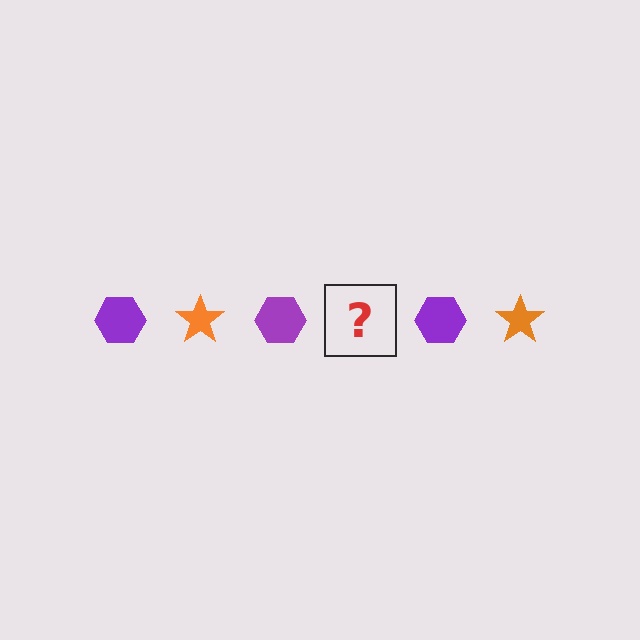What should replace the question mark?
The question mark should be replaced with an orange star.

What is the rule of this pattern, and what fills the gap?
The rule is that the pattern alternates between purple hexagon and orange star. The gap should be filled with an orange star.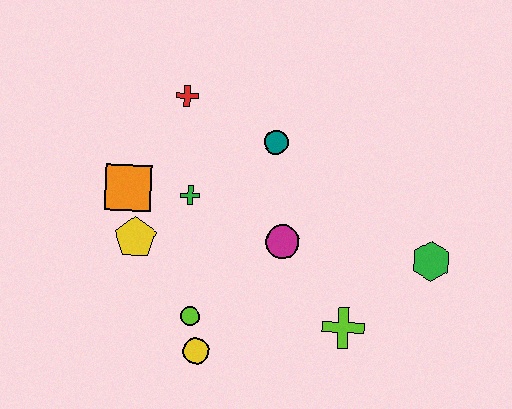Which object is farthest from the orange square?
The green hexagon is farthest from the orange square.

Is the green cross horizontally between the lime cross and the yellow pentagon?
Yes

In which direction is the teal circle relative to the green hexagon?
The teal circle is to the left of the green hexagon.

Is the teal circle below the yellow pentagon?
No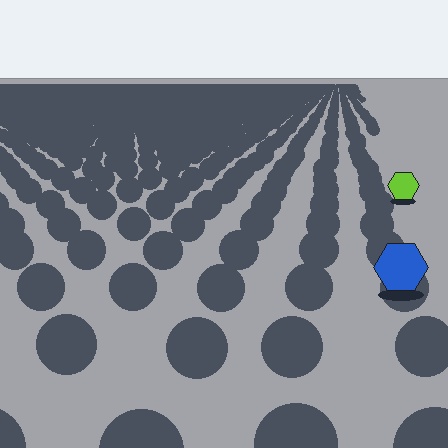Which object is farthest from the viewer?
The lime hexagon is farthest from the viewer. It appears smaller and the ground texture around it is denser.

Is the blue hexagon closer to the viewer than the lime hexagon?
Yes. The blue hexagon is closer — you can tell from the texture gradient: the ground texture is coarser near it.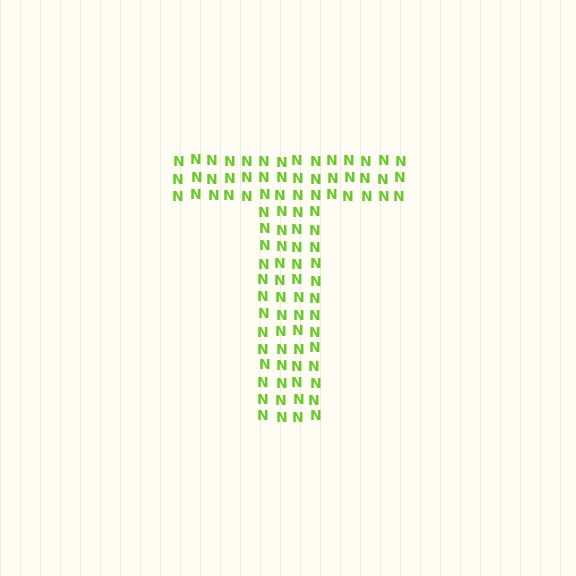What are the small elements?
The small elements are letter N's.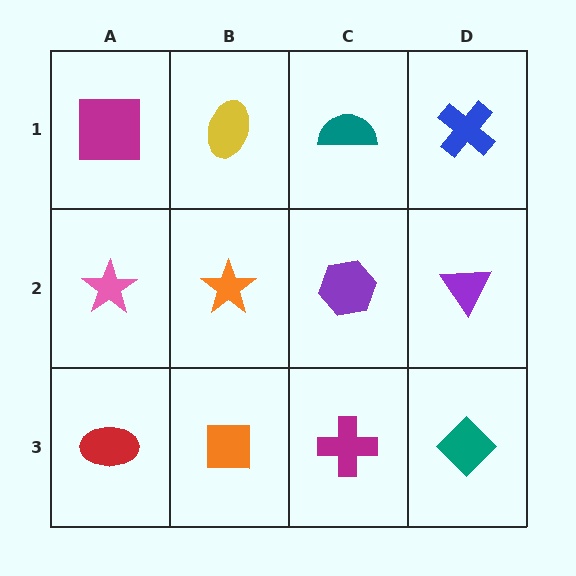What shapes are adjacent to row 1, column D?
A purple triangle (row 2, column D), a teal semicircle (row 1, column C).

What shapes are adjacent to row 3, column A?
A pink star (row 2, column A), an orange square (row 3, column B).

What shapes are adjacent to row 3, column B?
An orange star (row 2, column B), a red ellipse (row 3, column A), a magenta cross (row 3, column C).